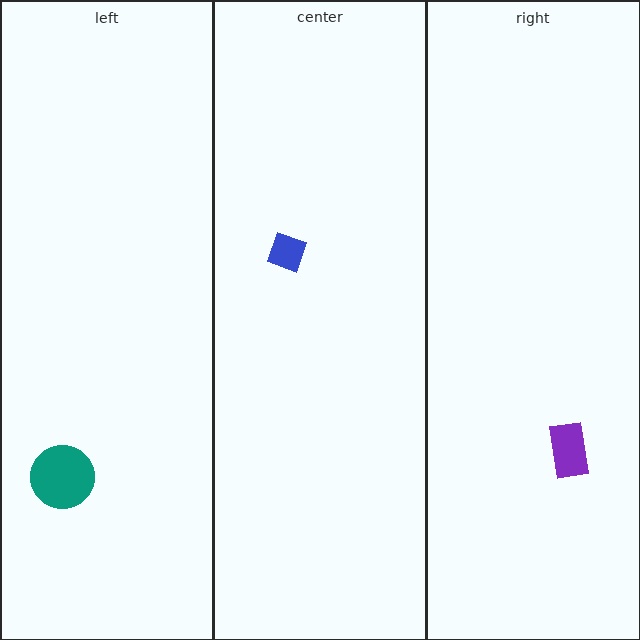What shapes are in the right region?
The purple rectangle.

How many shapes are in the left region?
1.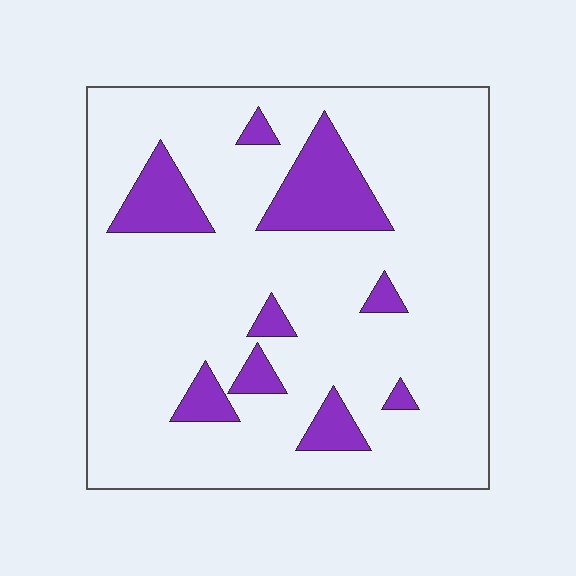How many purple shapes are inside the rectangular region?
9.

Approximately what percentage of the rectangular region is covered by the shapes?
Approximately 15%.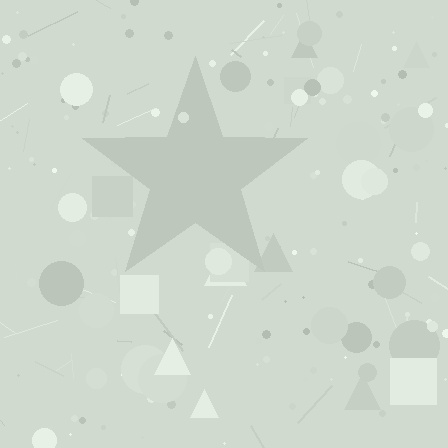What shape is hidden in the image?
A star is hidden in the image.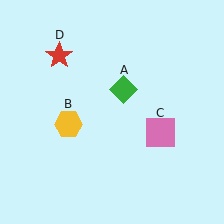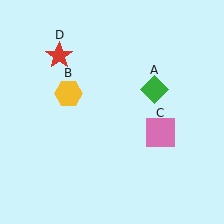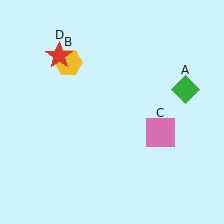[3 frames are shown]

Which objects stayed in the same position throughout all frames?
Pink square (object C) and red star (object D) remained stationary.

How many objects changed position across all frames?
2 objects changed position: green diamond (object A), yellow hexagon (object B).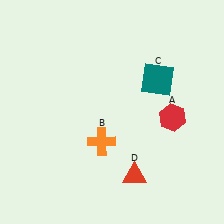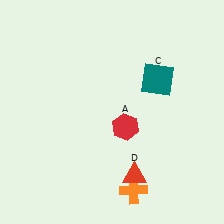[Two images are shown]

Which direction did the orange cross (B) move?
The orange cross (B) moved down.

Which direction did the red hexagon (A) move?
The red hexagon (A) moved left.